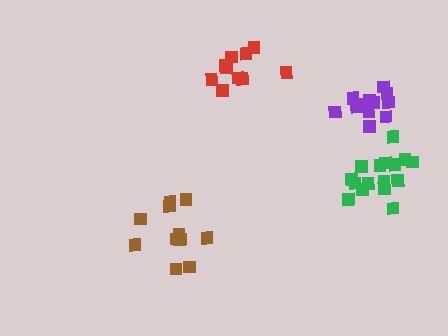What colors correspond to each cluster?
The clusters are colored: green, red, brown, purple.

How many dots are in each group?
Group 1: 16 dots, Group 2: 10 dots, Group 3: 12 dots, Group 4: 12 dots (50 total).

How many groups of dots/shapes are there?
There are 4 groups.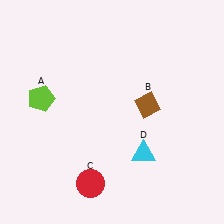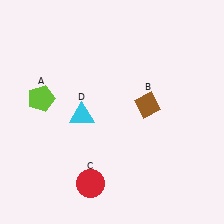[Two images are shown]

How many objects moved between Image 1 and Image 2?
1 object moved between the two images.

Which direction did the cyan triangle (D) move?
The cyan triangle (D) moved left.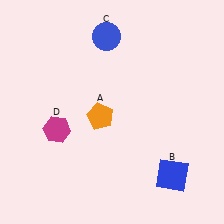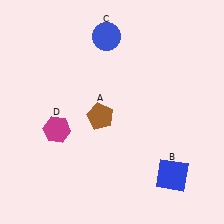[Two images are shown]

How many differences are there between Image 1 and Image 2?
There is 1 difference between the two images.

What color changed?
The pentagon (A) changed from orange in Image 1 to brown in Image 2.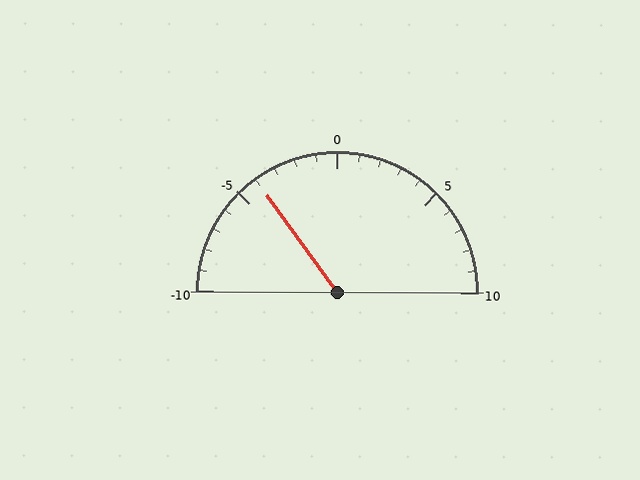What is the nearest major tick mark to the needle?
The nearest major tick mark is -5.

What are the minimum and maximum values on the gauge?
The gauge ranges from -10 to 10.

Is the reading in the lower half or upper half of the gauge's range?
The reading is in the lower half of the range (-10 to 10).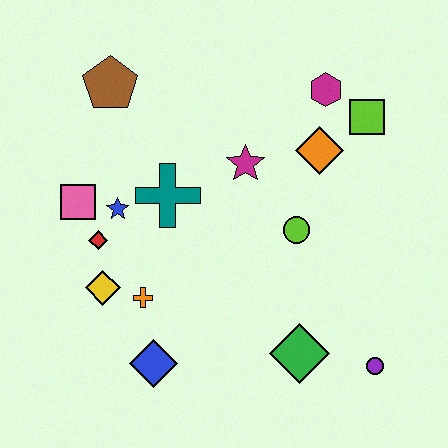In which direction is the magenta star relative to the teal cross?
The magenta star is to the right of the teal cross.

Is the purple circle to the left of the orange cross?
No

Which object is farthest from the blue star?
The purple circle is farthest from the blue star.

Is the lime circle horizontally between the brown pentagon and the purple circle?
Yes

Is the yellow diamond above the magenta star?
No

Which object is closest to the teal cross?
The blue star is closest to the teal cross.